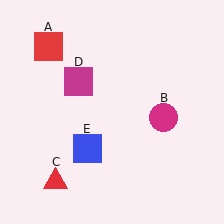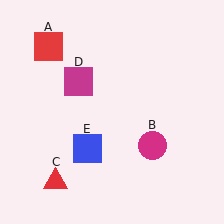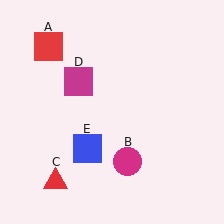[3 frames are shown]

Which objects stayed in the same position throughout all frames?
Red square (object A) and red triangle (object C) and magenta square (object D) and blue square (object E) remained stationary.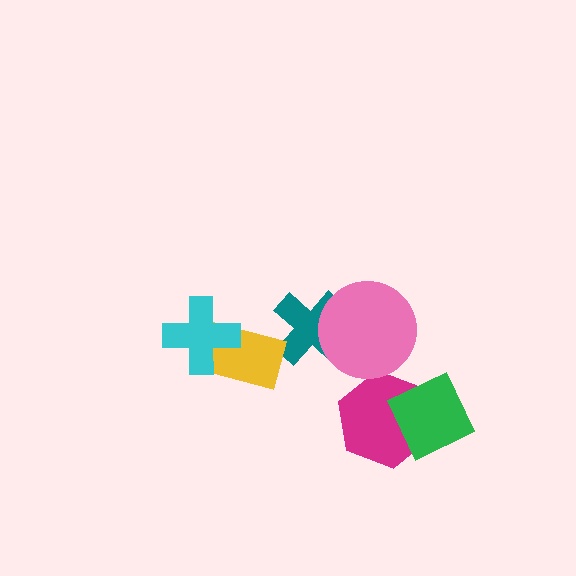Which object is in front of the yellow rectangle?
The cyan cross is in front of the yellow rectangle.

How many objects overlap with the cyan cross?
1 object overlaps with the cyan cross.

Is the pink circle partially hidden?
No, no other shape covers it.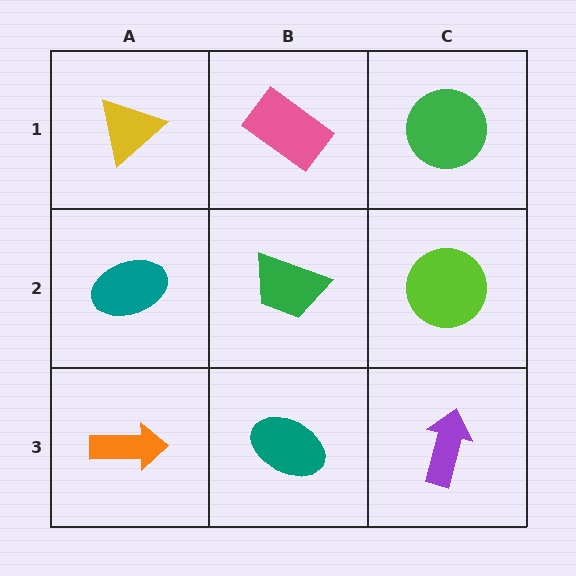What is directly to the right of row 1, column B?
A green circle.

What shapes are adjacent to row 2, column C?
A green circle (row 1, column C), a purple arrow (row 3, column C), a green trapezoid (row 2, column B).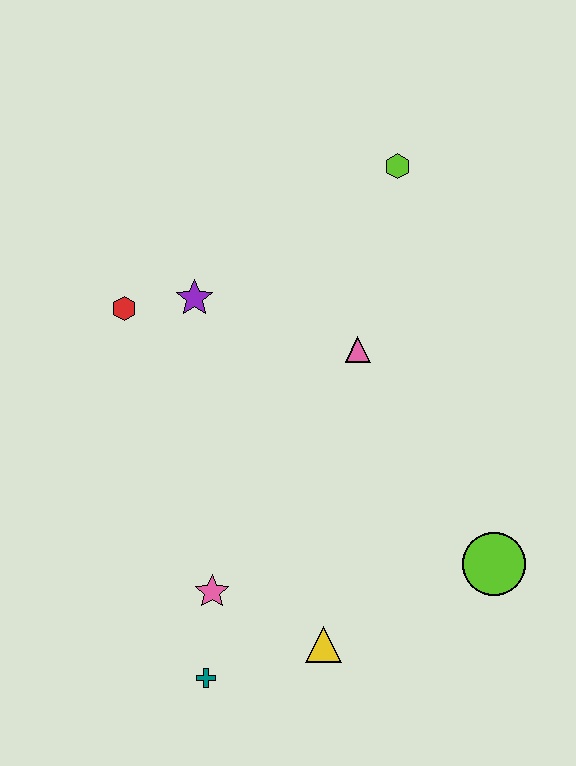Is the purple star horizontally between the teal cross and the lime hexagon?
No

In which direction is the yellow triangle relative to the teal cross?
The yellow triangle is to the right of the teal cross.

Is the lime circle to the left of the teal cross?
No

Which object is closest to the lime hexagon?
The pink triangle is closest to the lime hexagon.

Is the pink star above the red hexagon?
No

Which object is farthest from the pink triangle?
The teal cross is farthest from the pink triangle.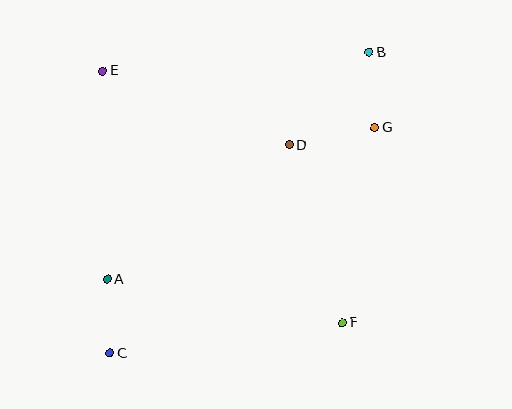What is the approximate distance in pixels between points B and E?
The distance between B and E is approximately 267 pixels.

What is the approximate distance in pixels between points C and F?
The distance between C and F is approximately 234 pixels.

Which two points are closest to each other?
Points A and C are closest to each other.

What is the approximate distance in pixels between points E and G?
The distance between E and G is approximately 278 pixels.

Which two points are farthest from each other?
Points B and C are farthest from each other.